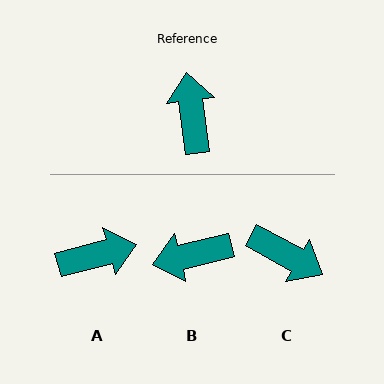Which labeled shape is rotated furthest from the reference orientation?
C, about 126 degrees away.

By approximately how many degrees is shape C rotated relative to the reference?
Approximately 126 degrees clockwise.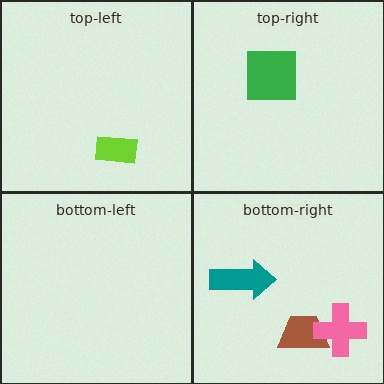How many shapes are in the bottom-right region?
3.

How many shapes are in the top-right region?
1.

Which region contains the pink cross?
The bottom-right region.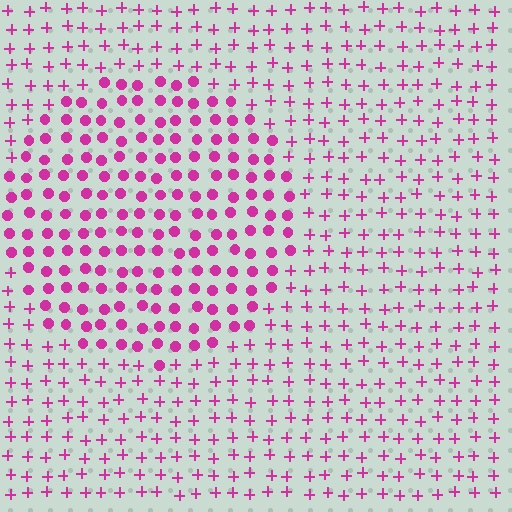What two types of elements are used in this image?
The image uses circles inside the circle region and plus signs outside it.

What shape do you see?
I see a circle.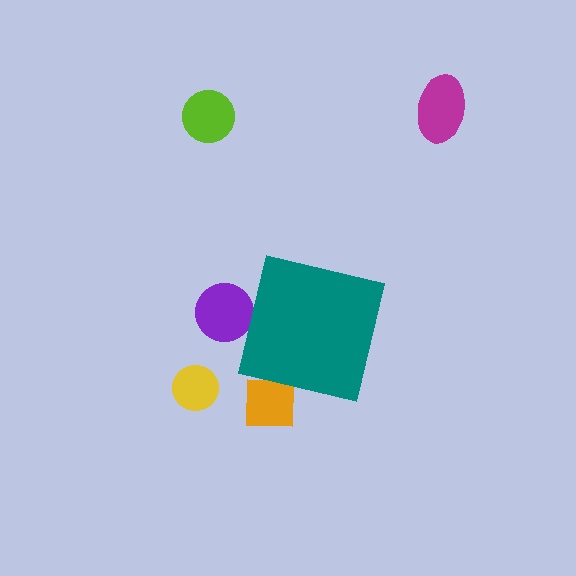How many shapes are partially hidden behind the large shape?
2 shapes are partially hidden.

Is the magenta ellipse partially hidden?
No, the magenta ellipse is fully visible.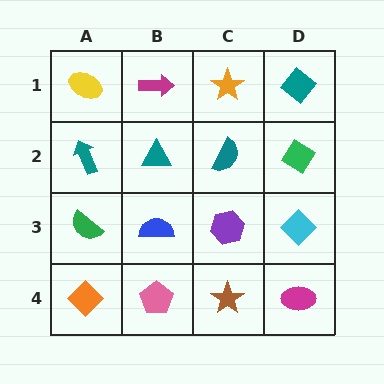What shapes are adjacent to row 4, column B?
A blue semicircle (row 3, column B), an orange diamond (row 4, column A), a brown star (row 4, column C).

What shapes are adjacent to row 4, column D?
A cyan diamond (row 3, column D), a brown star (row 4, column C).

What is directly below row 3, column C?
A brown star.